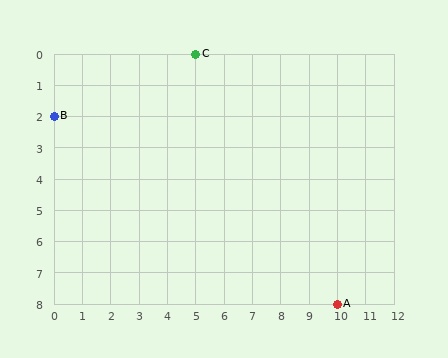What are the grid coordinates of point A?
Point A is at grid coordinates (10, 8).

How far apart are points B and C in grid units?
Points B and C are 5 columns and 2 rows apart (about 5.4 grid units diagonally).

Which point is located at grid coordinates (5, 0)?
Point C is at (5, 0).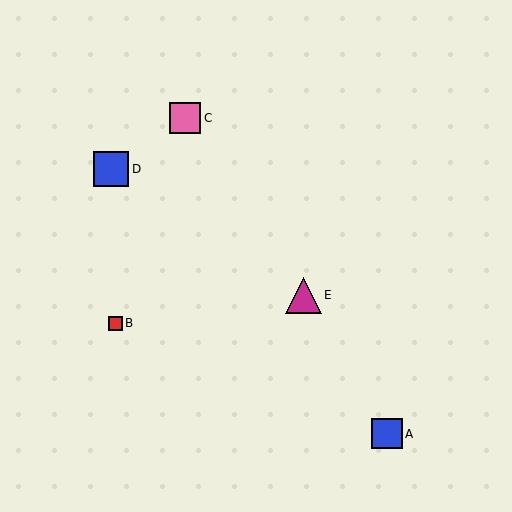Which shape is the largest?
The magenta triangle (labeled E) is the largest.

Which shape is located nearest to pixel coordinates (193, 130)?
The pink square (labeled C) at (185, 118) is nearest to that location.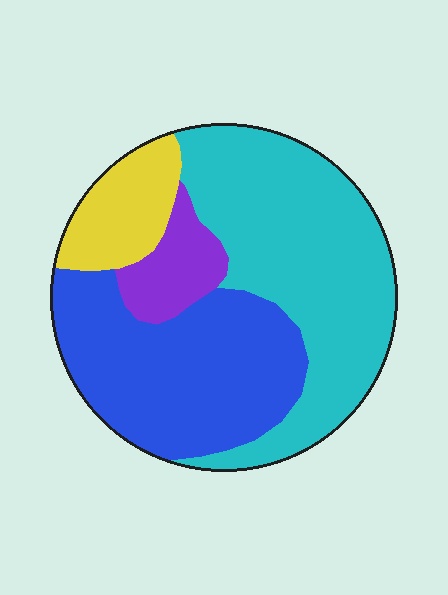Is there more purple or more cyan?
Cyan.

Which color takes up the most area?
Cyan, at roughly 45%.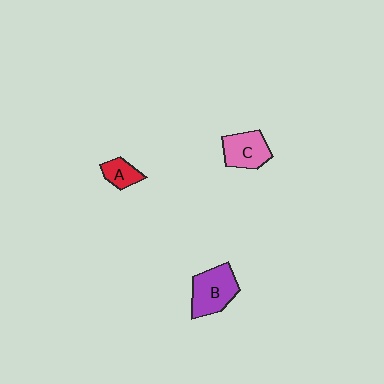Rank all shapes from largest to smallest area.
From largest to smallest: B (purple), C (pink), A (red).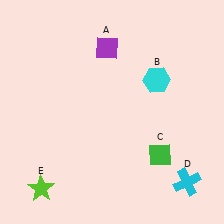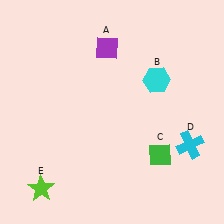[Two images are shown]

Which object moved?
The cyan cross (D) moved up.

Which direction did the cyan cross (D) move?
The cyan cross (D) moved up.